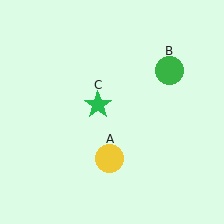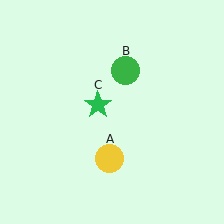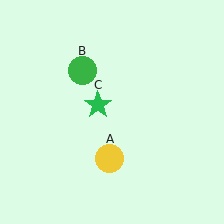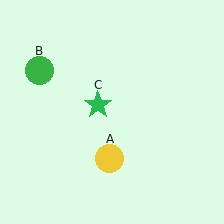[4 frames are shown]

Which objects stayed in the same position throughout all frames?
Yellow circle (object A) and green star (object C) remained stationary.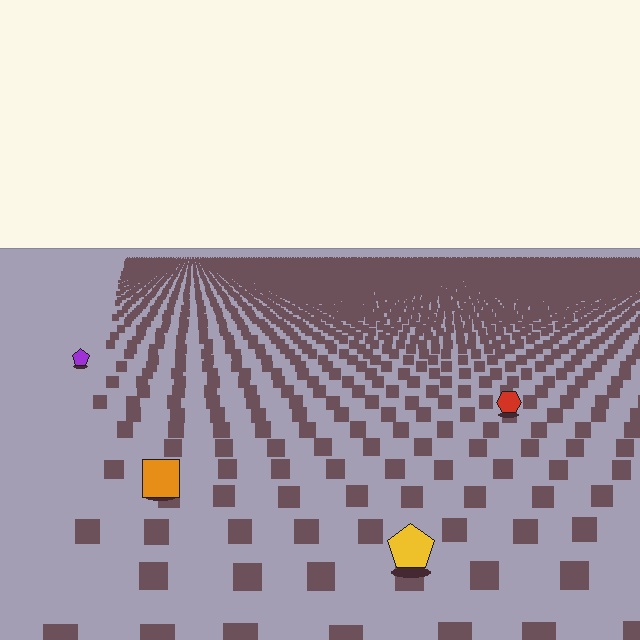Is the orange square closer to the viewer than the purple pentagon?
Yes. The orange square is closer — you can tell from the texture gradient: the ground texture is coarser near it.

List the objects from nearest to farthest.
From nearest to farthest: the yellow pentagon, the orange square, the red hexagon, the purple pentagon.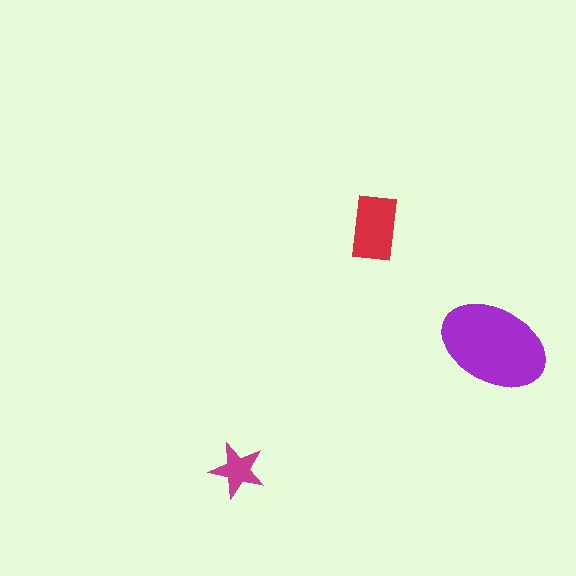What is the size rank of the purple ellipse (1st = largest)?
1st.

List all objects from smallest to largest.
The magenta star, the red rectangle, the purple ellipse.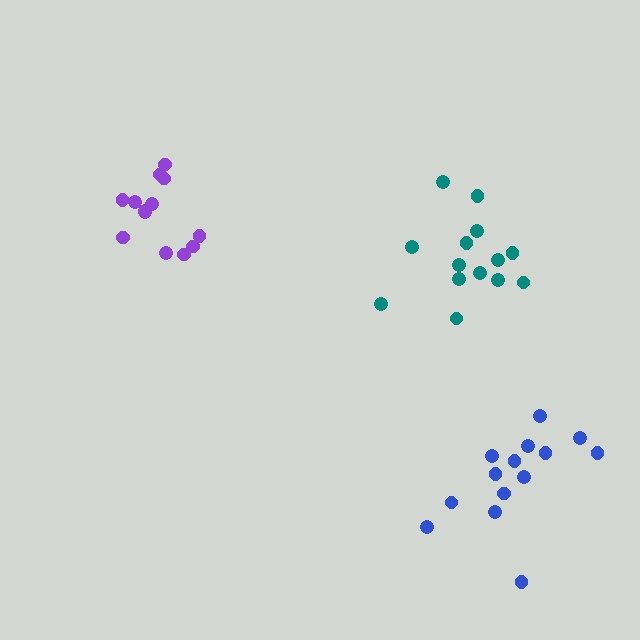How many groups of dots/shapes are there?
There are 3 groups.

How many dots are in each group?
Group 1: 13 dots, Group 2: 14 dots, Group 3: 14 dots (41 total).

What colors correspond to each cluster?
The clusters are colored: purple, blue, teal.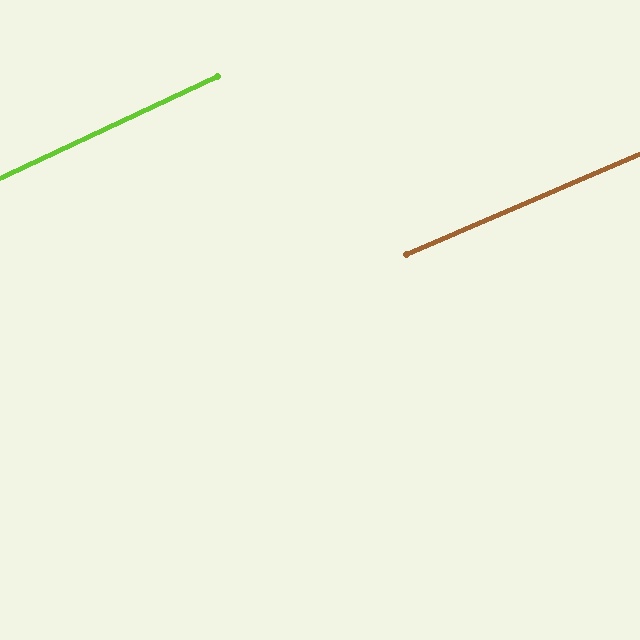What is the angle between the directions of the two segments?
Approximately 2 degrees.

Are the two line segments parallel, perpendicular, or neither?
Parallel — their directions differ by only 1.7°.